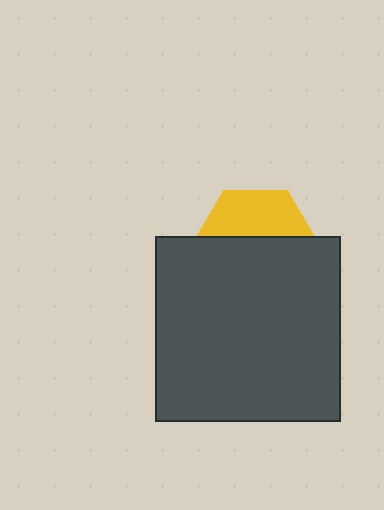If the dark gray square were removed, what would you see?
You would see the complete yellow hexagon.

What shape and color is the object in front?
The object in front is a dark gray square.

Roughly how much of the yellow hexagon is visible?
A small part of it is visible (roughly 39%).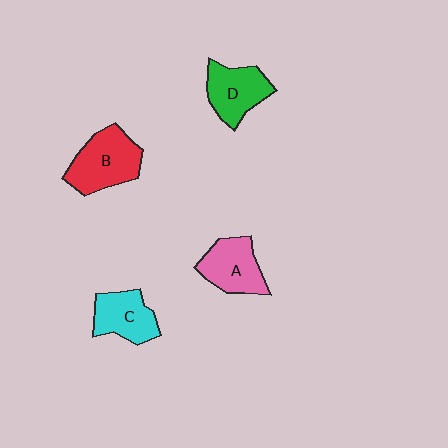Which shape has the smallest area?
Shape C (cyan).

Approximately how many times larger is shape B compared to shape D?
Approximately 1.2 times.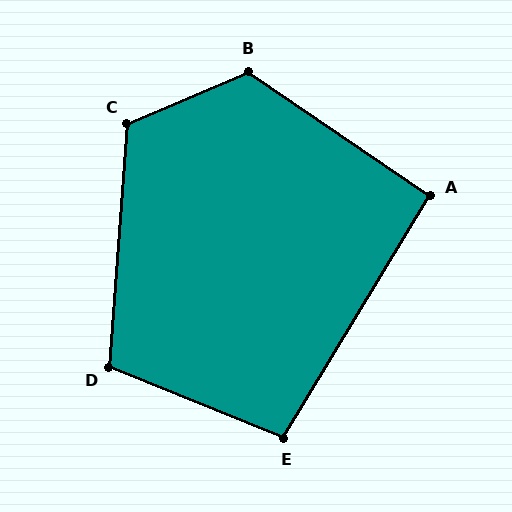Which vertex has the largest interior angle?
B, at approximately 122 degrees.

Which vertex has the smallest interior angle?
A, at approximately 93 degrees.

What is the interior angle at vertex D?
Approximately 108 degrees (obtuse).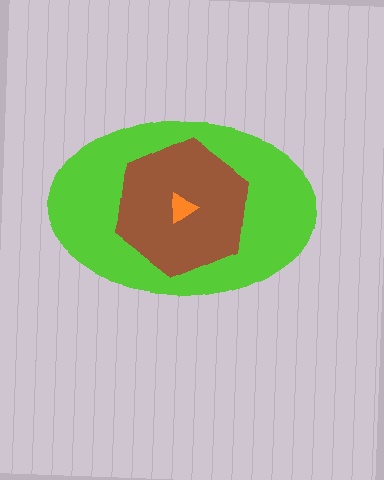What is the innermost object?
The orange triangle.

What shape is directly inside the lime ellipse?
The brown hexagon.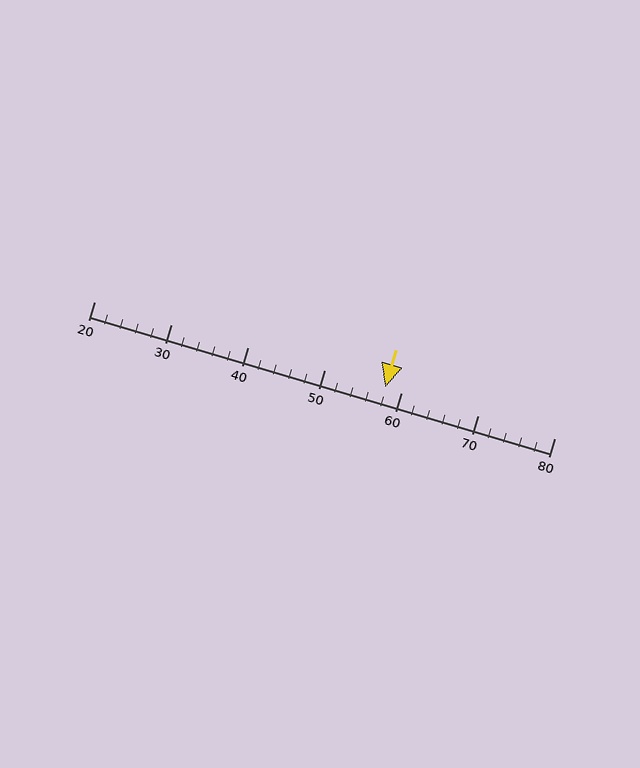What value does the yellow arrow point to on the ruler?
The yellow arrow points to approximately 58.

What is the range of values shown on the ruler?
The ruler shows values from 20 to 80.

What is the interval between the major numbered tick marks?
The major tick marks are spaced 10 units apart.